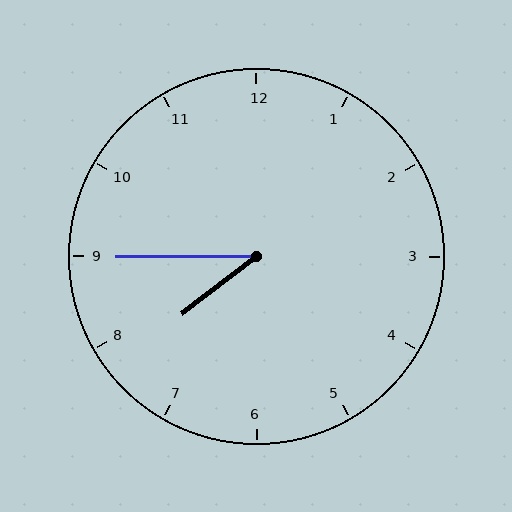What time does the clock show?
7:45.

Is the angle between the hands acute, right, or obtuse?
It is acute.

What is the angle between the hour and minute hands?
Approximately 38 degrees.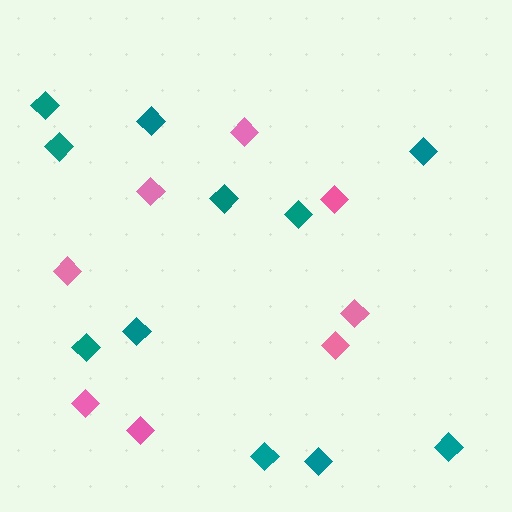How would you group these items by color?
There are 2 groups: one group of pink diamonds (8) and one group of teal diamonds (11).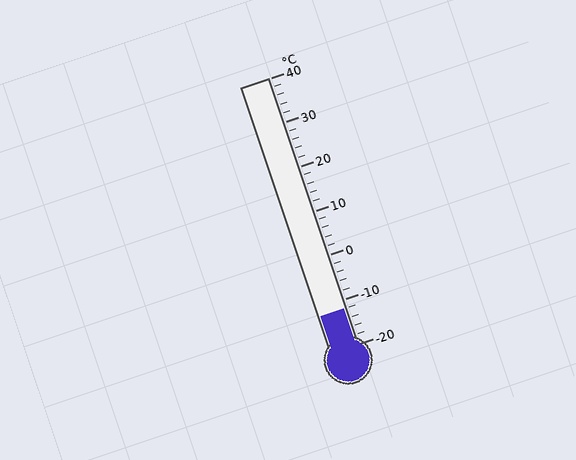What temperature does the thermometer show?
The thermometer shows approximately -12°C.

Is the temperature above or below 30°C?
The temperature is below 30°C.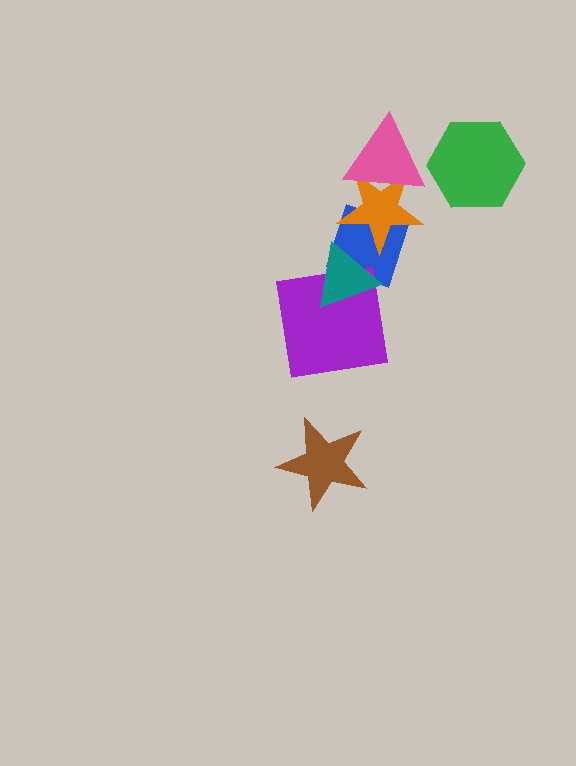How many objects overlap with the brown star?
0 objects overlap with the brown star.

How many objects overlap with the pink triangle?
1 object overlaps with the pink triangle.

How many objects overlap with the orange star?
2 objects overlap with the orange star.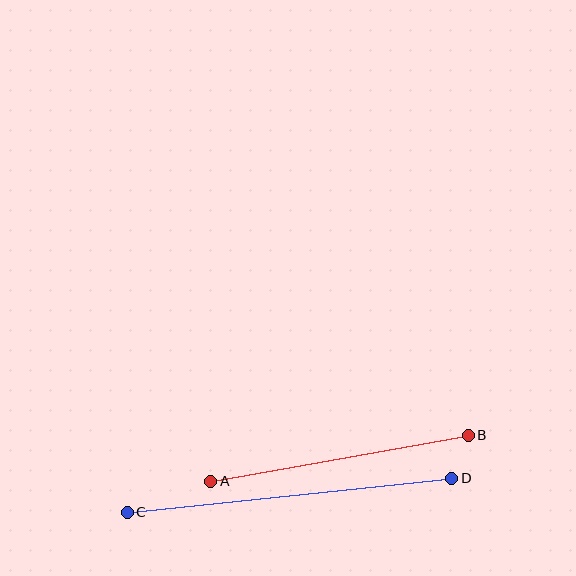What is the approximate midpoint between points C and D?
The midpoint is at approximately (289, 495) pixels.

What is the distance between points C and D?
The distance is approximately 326 pixels.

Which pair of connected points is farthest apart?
Points C and D are farthest apart.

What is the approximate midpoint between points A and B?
The midpoint is at approximately (340, 458) pixels.